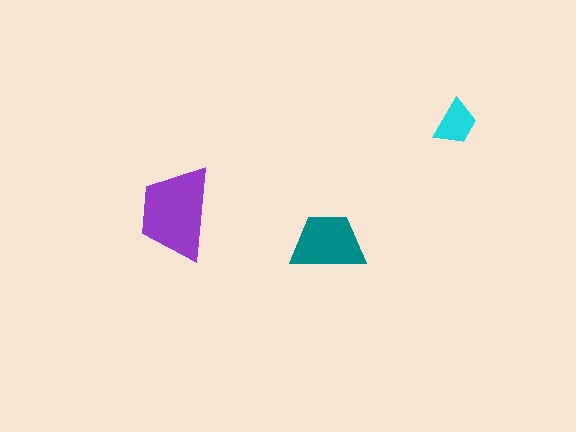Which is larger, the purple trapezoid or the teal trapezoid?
The purple one.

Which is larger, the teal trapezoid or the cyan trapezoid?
The teal one.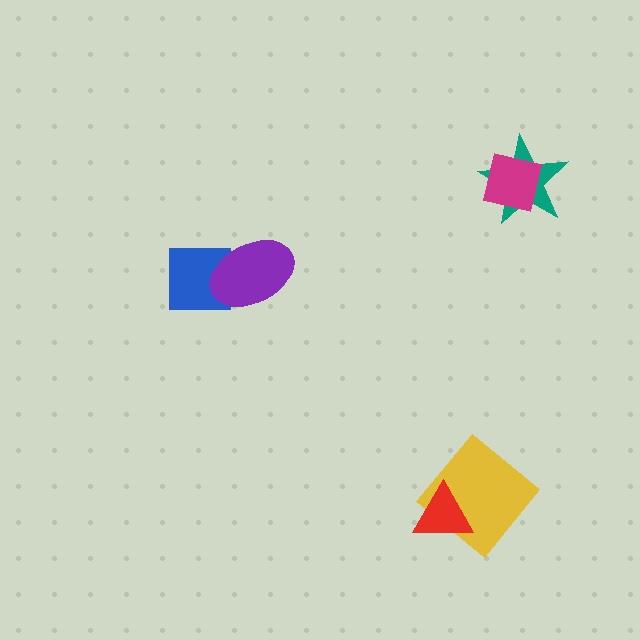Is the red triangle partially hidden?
No, no other shape covers it.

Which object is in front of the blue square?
The purple ellipse is in front of the blue square.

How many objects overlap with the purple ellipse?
1 object overlaps with the purple ellipse.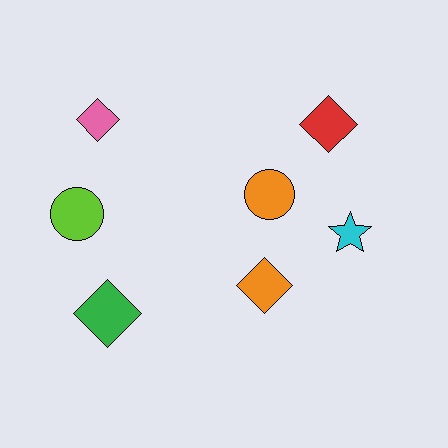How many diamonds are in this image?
There are 4 diamonds.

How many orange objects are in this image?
There are 2 orange objects.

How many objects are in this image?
There are 7 objects.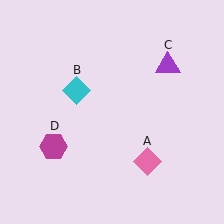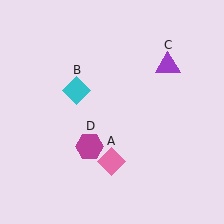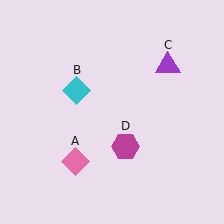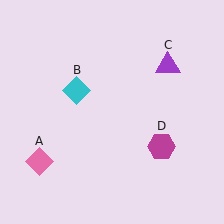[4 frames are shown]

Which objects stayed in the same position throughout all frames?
Cyan diamond (object B) and purple triangle (object C) remained stationary.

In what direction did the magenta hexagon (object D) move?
The magenta hexagon (object D) moved right.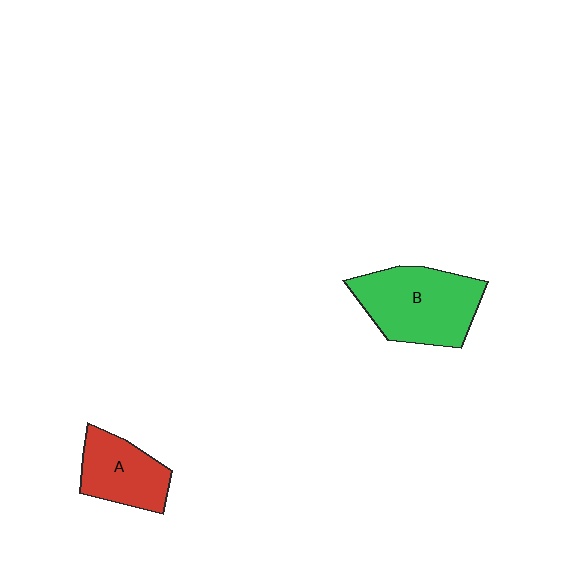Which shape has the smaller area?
Shape A (red).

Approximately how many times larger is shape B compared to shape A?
Approximately 1.5 times.